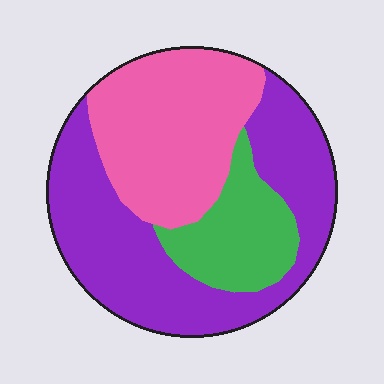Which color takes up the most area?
Purple, at roughly 50%.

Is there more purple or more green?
Purple.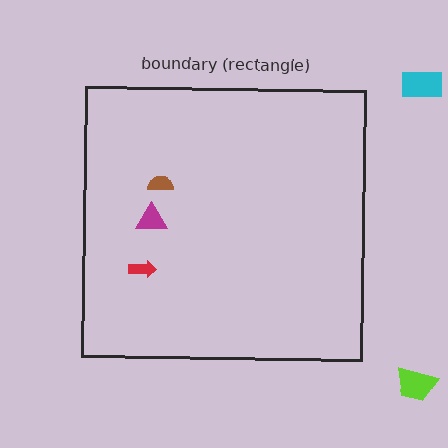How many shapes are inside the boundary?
3 inside, 2 outside.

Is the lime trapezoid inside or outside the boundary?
Outside.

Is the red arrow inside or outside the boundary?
Inside.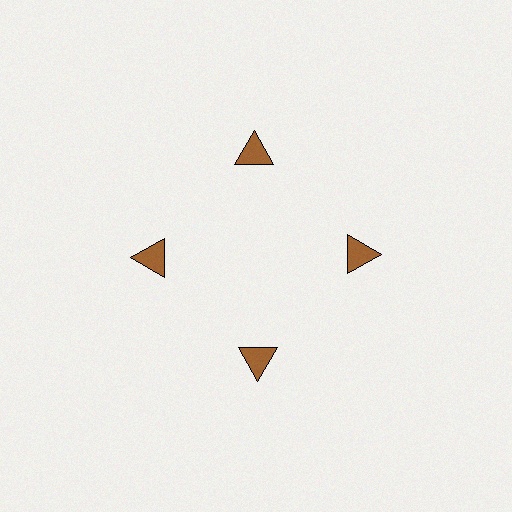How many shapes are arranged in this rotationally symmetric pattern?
There are 4 shapes, arranged in 4 groups of 1.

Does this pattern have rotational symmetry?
Yes, this pattern has 4-fold rotational symmetry. It looks the same after rotating 90 degrees around the center.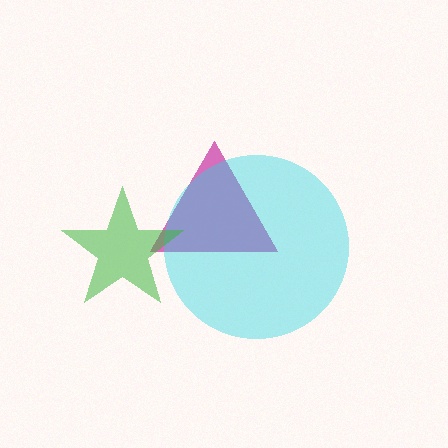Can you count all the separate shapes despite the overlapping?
Yes, there are 3 separate shapes.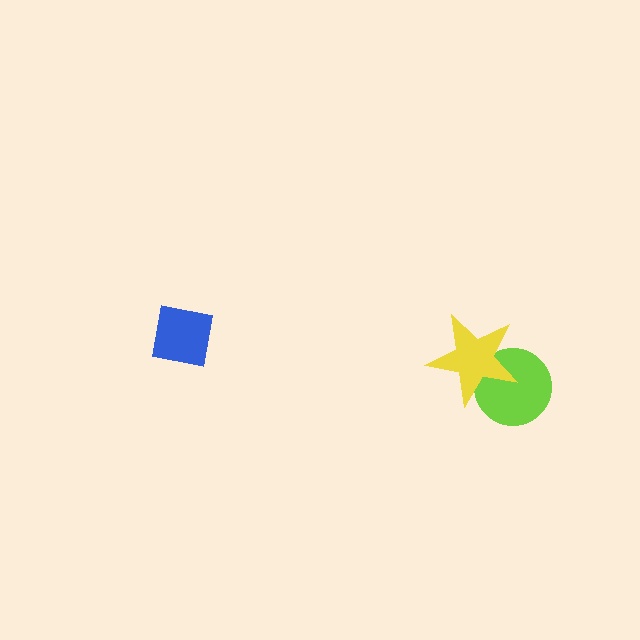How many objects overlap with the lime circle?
1 object overlaps with the lime circle.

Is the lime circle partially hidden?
Yes, it is partially covered by another shape.